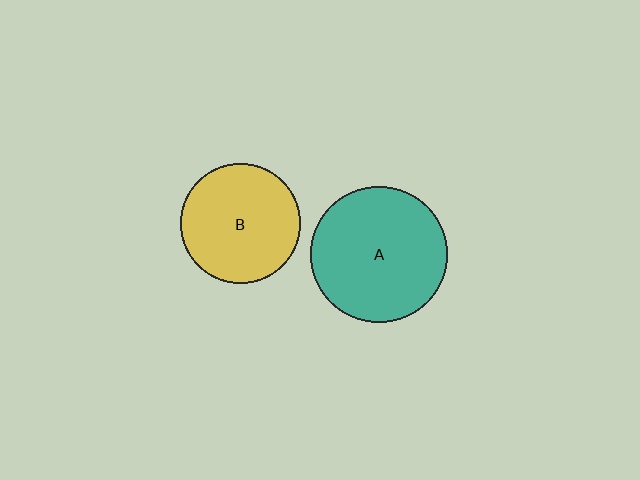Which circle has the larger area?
Circle A (teal).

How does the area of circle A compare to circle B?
Approximately 1.3 times.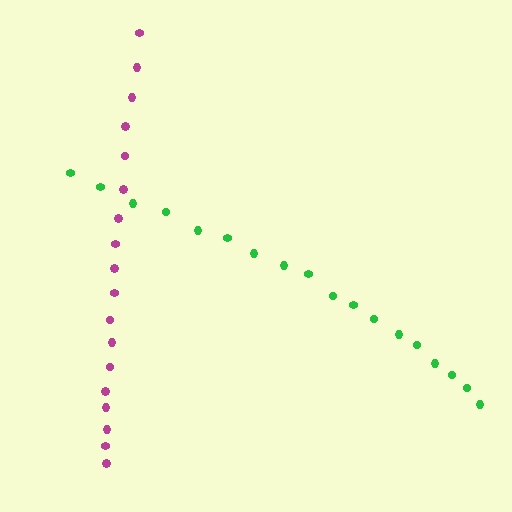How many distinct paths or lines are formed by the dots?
There are 2 distinct paths.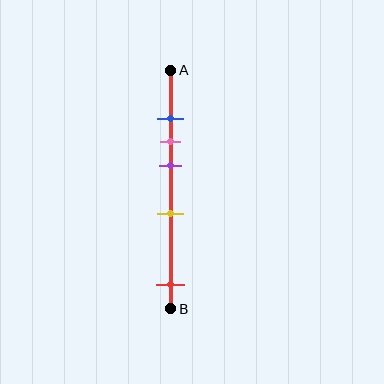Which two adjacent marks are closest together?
The blue and pink marks are the closest adjacent pair.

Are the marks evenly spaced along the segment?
No, the marks are not evenly spaced.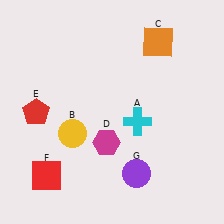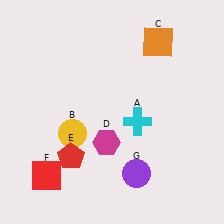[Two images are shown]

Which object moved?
The red pentagon (E) moved down.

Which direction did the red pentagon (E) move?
The red pentagon (E) moved down.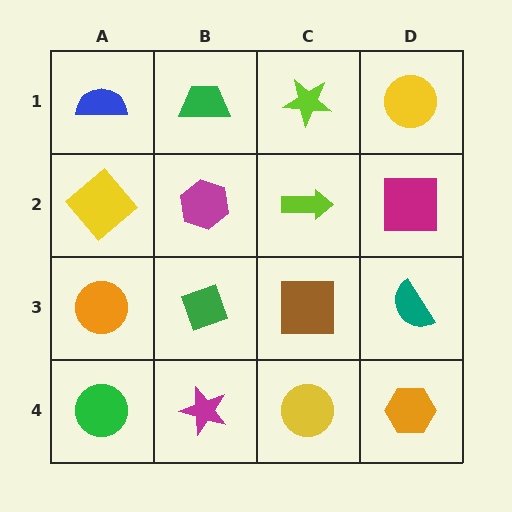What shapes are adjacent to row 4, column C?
A brown square (row 3, column C), a magenta star (row 4, column B), an orange hexagon (row 4, column D).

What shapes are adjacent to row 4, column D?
A teal semicircle (row 3, column D), a yellow circle (row 4, column C).